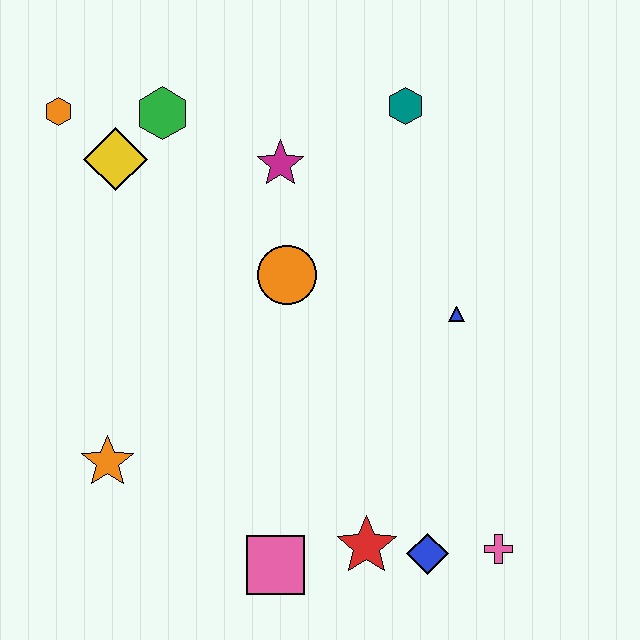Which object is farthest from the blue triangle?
The orange hexagon is farthest from the blue triangle.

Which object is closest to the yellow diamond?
The green hexagon is closest to the yellow diamond.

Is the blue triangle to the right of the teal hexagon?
Yes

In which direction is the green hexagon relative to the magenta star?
The green hexagon is to the left of the magenta star.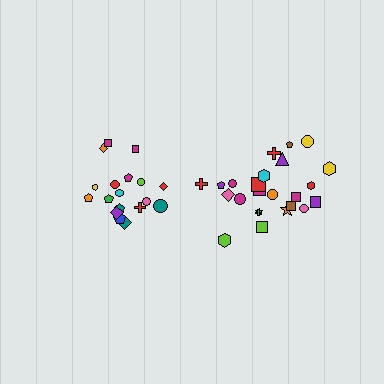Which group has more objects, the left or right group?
The right group.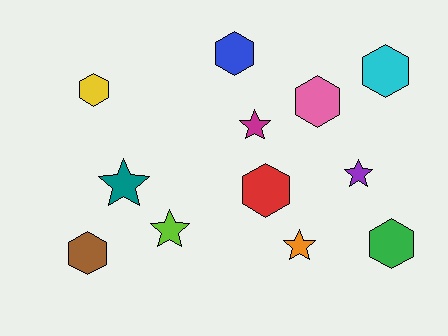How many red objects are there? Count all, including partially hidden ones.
There is 1 red object.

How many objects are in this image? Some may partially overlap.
There are 12 objects.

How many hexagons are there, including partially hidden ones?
There are 7 hexagons.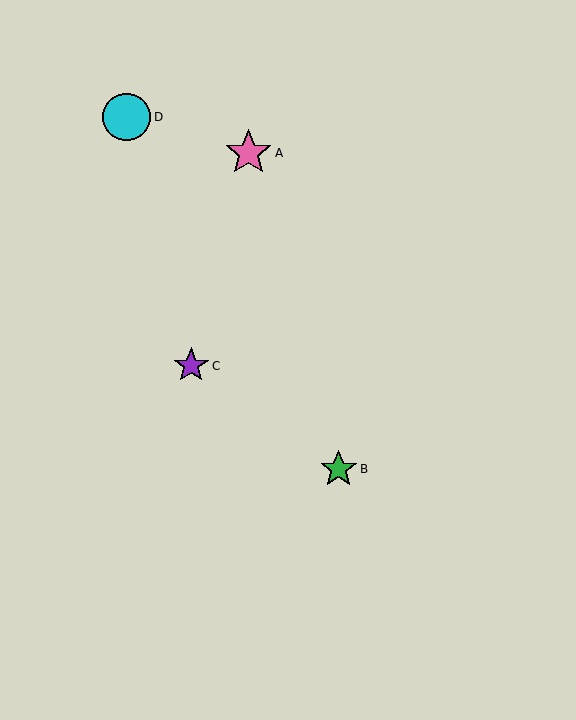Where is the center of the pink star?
The center of the pink star is at (249, 153).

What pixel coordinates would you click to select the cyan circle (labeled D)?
Click at (127, 117) to select the cyan circle D.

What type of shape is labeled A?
Shape A is a pink star.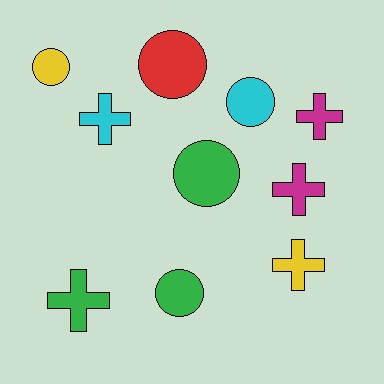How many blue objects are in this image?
There are no blue objects.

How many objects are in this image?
There are 10 objects.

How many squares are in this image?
There are no squares.